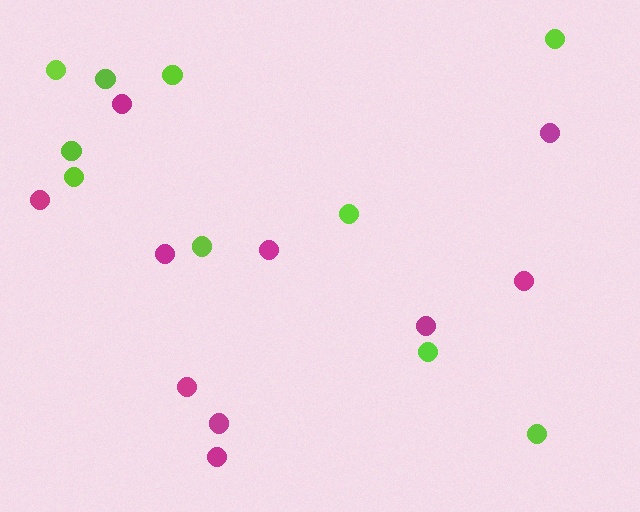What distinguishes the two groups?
There are 2 groups: one group of magenta circles (10) and one group of lime circles (10).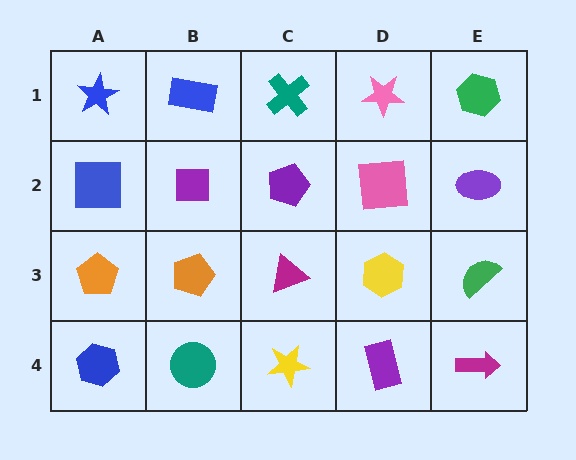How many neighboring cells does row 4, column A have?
2.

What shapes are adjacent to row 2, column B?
A blue rectangle (row 1, column B), an orange pentagon (row 3, column B), a blue square (row 2, column A), a purple pentagon (row 2, column C).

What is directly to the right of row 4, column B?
A yellow star.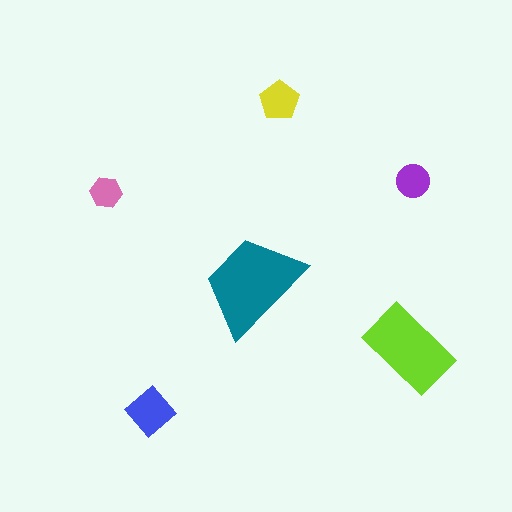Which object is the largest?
The teal trapezoid.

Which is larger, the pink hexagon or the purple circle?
The purple circle.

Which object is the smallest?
The pink hexagon.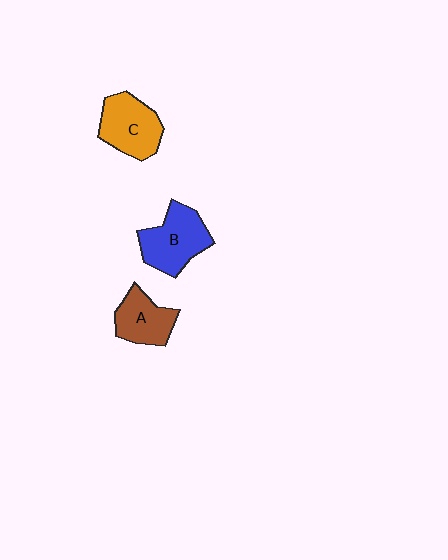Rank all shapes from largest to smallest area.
From largest to smallest: B (blue), C (orange), A (brown).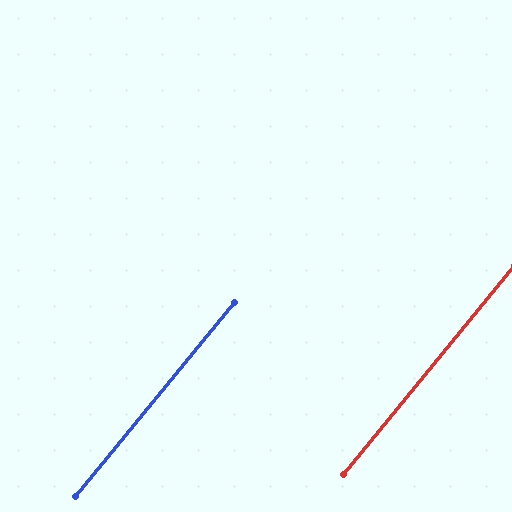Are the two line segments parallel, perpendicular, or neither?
Parallel — their directions differ by only 0.3°.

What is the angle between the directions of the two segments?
Approximately 0 degrees.